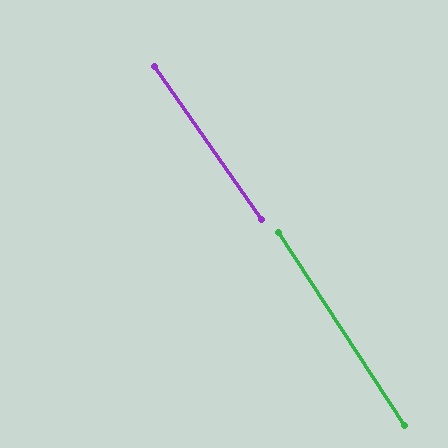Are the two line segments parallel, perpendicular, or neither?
Parallel — their directions differ by only 1.7°.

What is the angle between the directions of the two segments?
Approximately 2 degrees.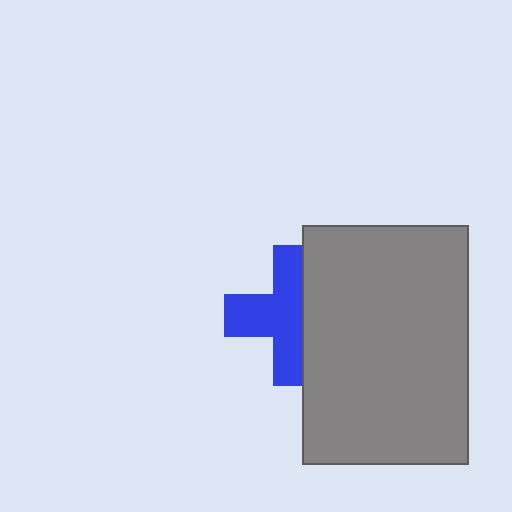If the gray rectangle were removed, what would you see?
You would see the complete blue cross.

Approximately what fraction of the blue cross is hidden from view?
Roughly 42% of the blue cross is hidden behind the gray rectangle.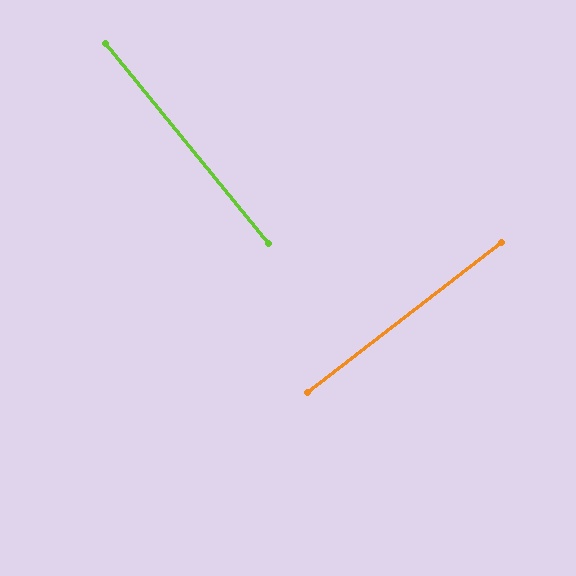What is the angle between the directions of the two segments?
Approximately 88 degrees.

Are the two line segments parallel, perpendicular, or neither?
Perpendicular — they meet at approximately 88°.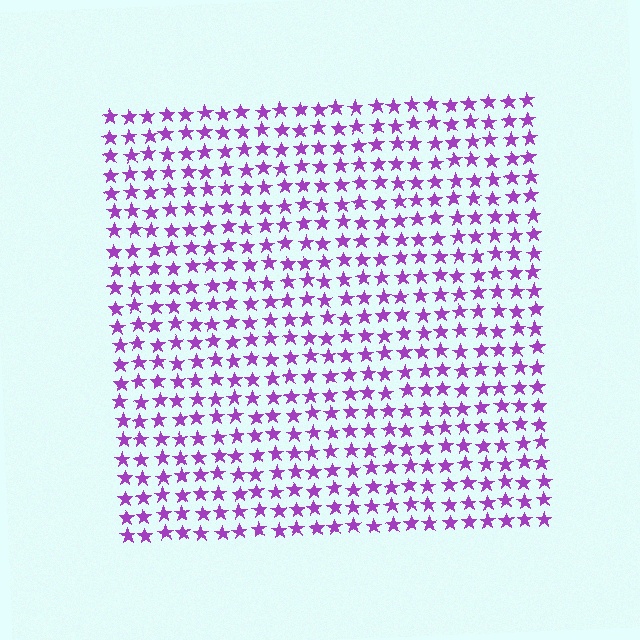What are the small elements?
The small elements are stars.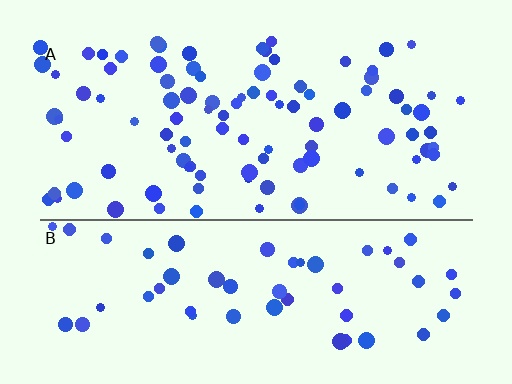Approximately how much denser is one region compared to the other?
Approximately 1.7× — region A over region B.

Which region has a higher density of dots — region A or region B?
A (the top).